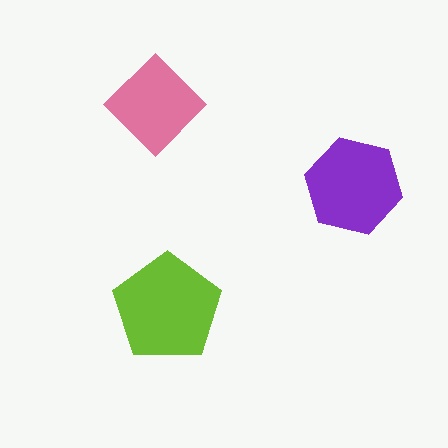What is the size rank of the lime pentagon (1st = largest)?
1st.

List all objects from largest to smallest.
The lime pentagon, the purple hexagon, the pink diamond.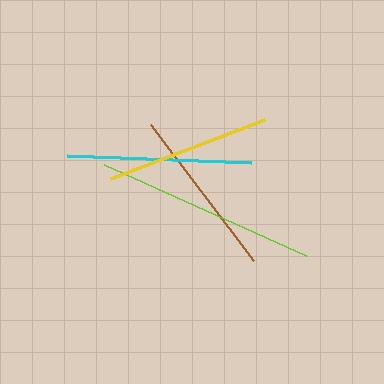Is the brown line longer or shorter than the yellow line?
The brown line is longer than the yellow line.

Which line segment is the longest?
The lime line is the longest at approximately 221 pixels.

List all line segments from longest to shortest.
From longest to shortest: lime, cyan, brown, yellow.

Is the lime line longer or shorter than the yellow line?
The lime line is longer than the yellow line.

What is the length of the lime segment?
The lime segment is approximately 221 pixels long.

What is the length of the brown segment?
The brown segment is approximately 171 pixels long.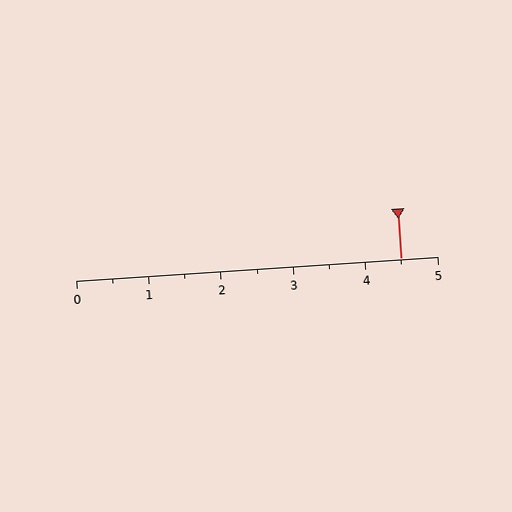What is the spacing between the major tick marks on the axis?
The major ticks are spaced 1 apart.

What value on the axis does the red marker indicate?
The marker indicates approximately 4.5.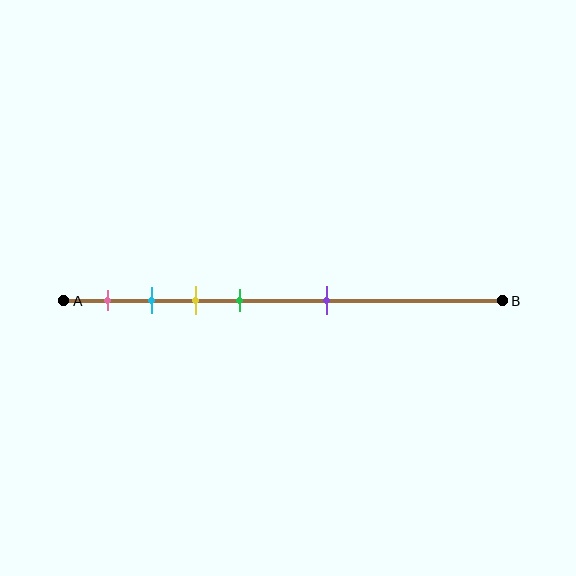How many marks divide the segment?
There are 5 marks dividing the segment.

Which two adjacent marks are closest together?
The cyan and yellow marks are the closest adjacent pair.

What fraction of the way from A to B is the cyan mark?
The cyan mark is approximately 20% (0.2) of the way from A to B.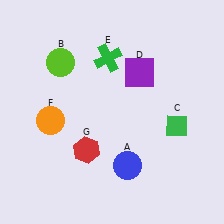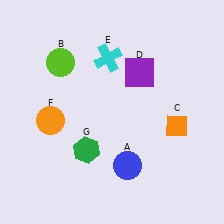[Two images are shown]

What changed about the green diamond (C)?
In Image 1, C is green. In Image 2, it changed to orange.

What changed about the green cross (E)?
In Image 1, E is green. In Image 2, it changed to cyan.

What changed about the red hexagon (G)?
In Image 1, G is red. In Image 2, it changed to green.